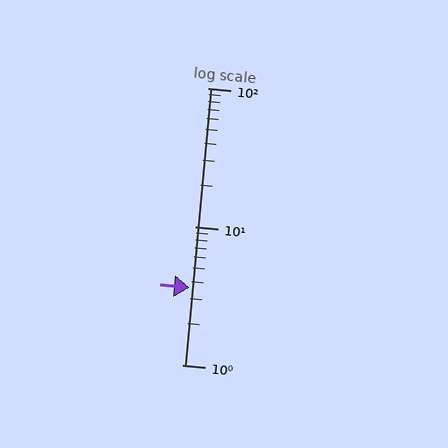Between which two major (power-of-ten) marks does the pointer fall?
The pointer is between 1 and 10.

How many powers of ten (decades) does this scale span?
The scale spans 2 decades, from 1 to 100.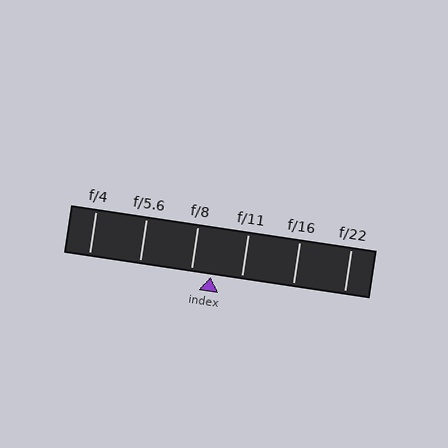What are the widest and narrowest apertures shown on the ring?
The widest aperture shown is f/4 and the narrowest is f/22.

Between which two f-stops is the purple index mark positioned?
The index mark is between f/8 and f/11.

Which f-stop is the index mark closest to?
The index mark is closest to f/8.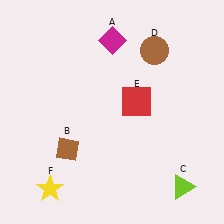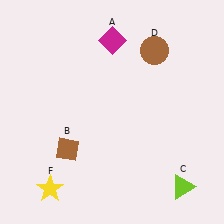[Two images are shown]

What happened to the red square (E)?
The red square (E) was removed in Image 2. It was in the top-right area of Image 1.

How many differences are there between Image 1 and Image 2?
There is 1 difference between the two images.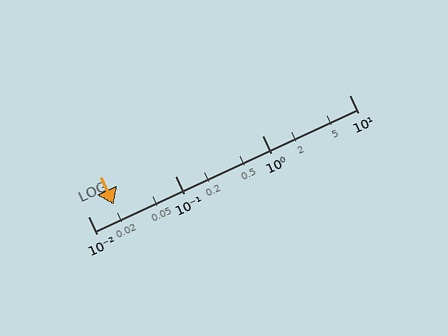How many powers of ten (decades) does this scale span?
The scale spans 3 decades, from 0.01 to 10.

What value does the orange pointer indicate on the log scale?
The pointer indicates approximately 0.02.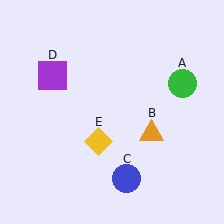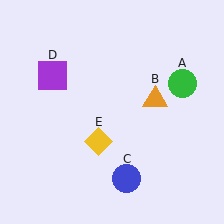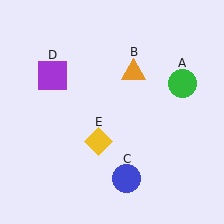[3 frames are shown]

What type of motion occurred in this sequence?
The orange triangle (object B) rotated counterclockwise around the center of the scene.